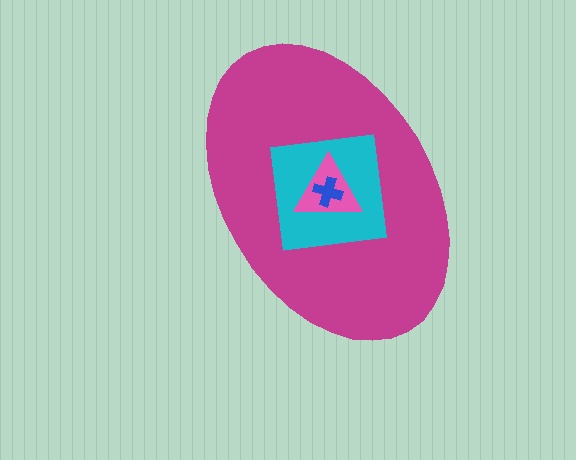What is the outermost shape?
The magenta ellipse.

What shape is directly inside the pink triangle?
The blue cross.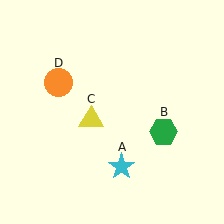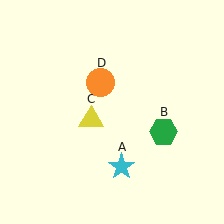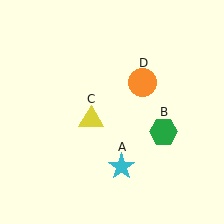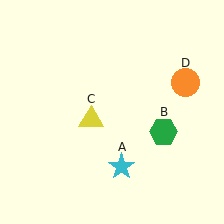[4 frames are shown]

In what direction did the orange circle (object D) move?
The orange circle (object D) moved right.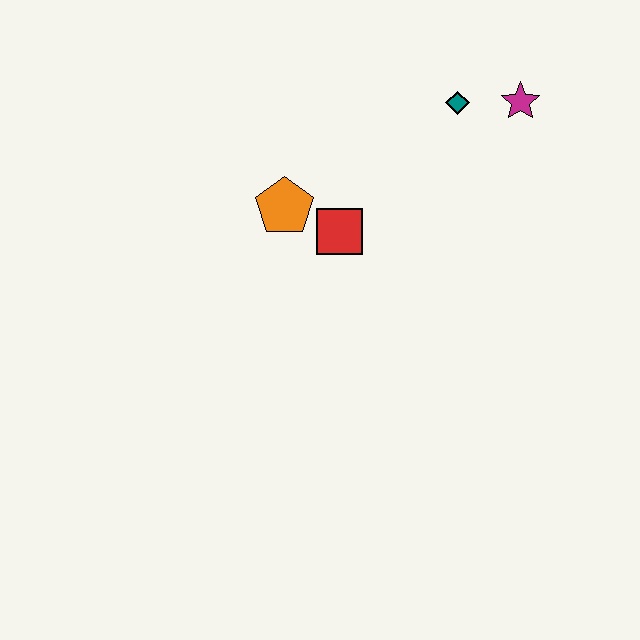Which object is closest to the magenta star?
The teal diamond is closest to the magenta star.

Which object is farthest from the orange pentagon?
The magenta star is farthest from the orange pentagon.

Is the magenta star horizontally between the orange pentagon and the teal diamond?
No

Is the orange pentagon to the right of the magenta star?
No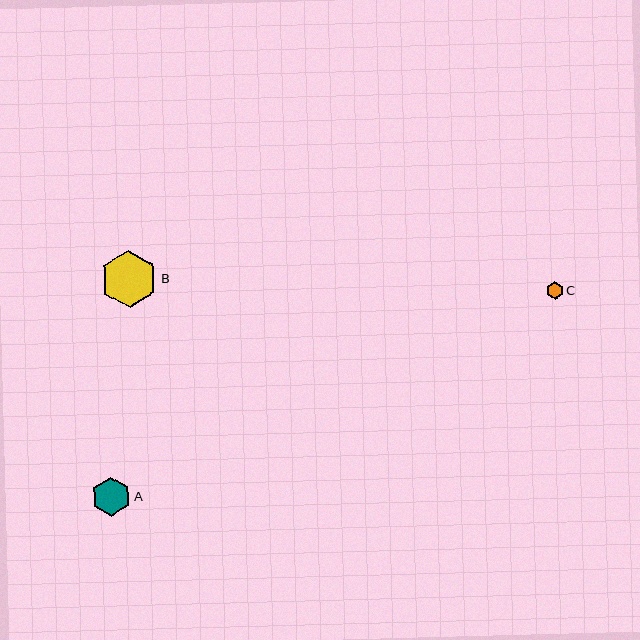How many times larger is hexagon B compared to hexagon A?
Hexagon B is approximately 1.5 times the size of hexagon A.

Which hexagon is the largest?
Hexagon B is the largest with a size of approximately 57 pixels.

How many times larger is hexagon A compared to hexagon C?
Hexagon A is approximately 2.3 times the size of hexagon C.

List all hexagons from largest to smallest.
From largest to smallest: B, A, C.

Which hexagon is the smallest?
Hexagon C is the smallest with a size of approximately 17 pixels.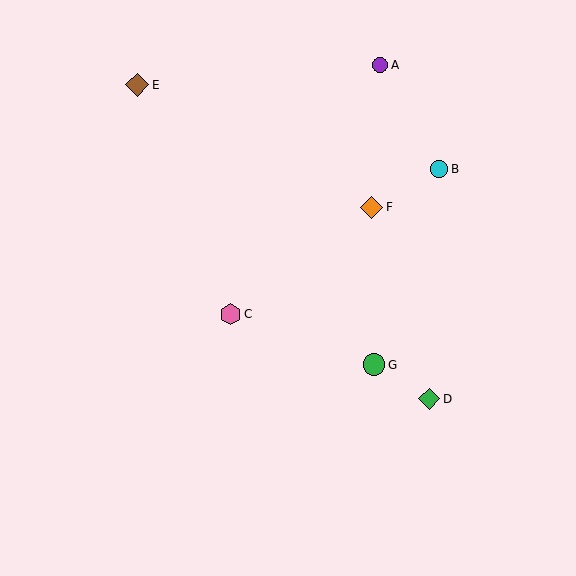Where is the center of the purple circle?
The center of the purple circle is at (380, 65).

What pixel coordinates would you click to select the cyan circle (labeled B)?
Click at (439, 169) to select the cyan circle B.